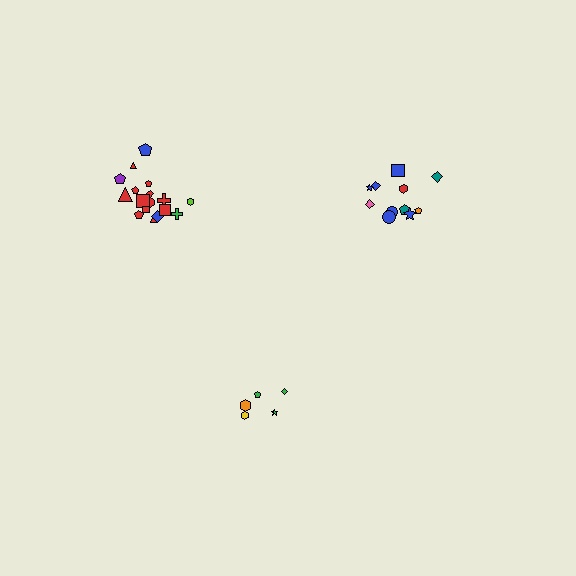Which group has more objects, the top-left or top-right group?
The top-left group.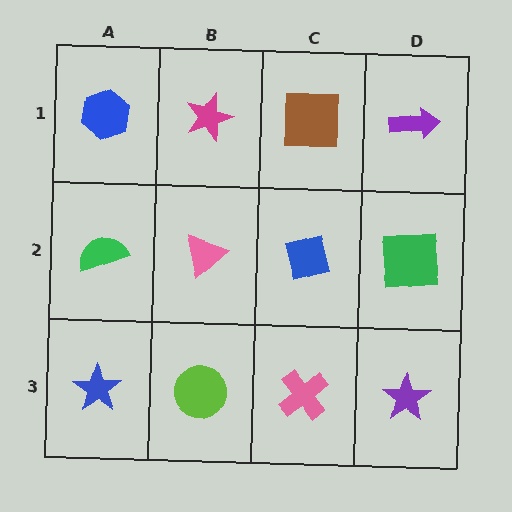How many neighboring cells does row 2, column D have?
3.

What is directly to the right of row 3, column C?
A purple star.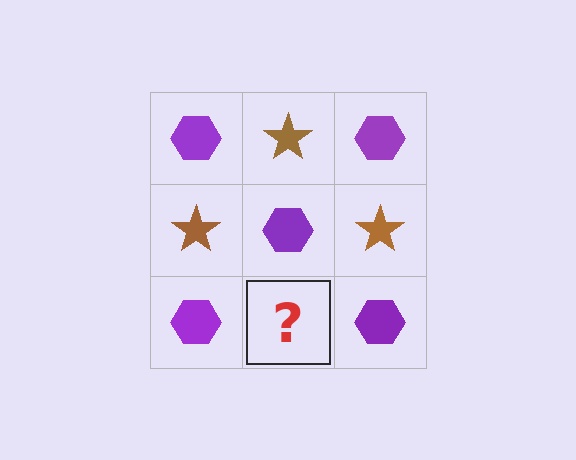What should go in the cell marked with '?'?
The missing cell should contain a brown star.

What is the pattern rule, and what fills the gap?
The rule is that it alternates purple hexagon and brown star in a checkerboard pattern. The gap should be filled with a brown star.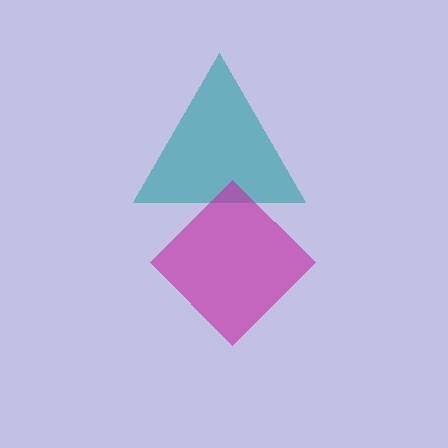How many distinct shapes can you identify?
There are 2 distinct shapes: a teal triangle, a magenta diamond.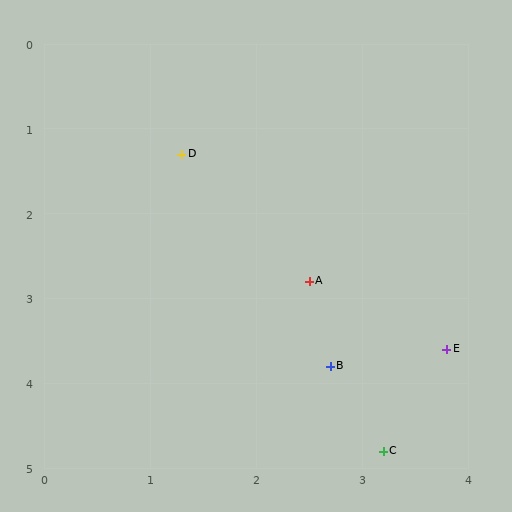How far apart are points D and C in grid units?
Points D and C are about 4.0 grid units apart.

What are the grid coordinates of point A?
Point A is at approximately (2.5, 2.8).